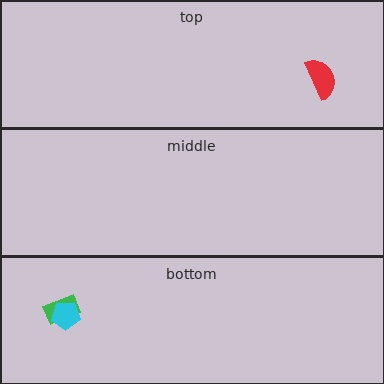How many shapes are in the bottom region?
2.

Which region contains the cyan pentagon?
The bottom region.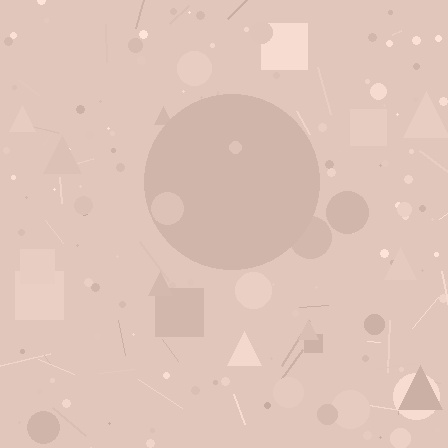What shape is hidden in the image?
A circle is hidden in the image.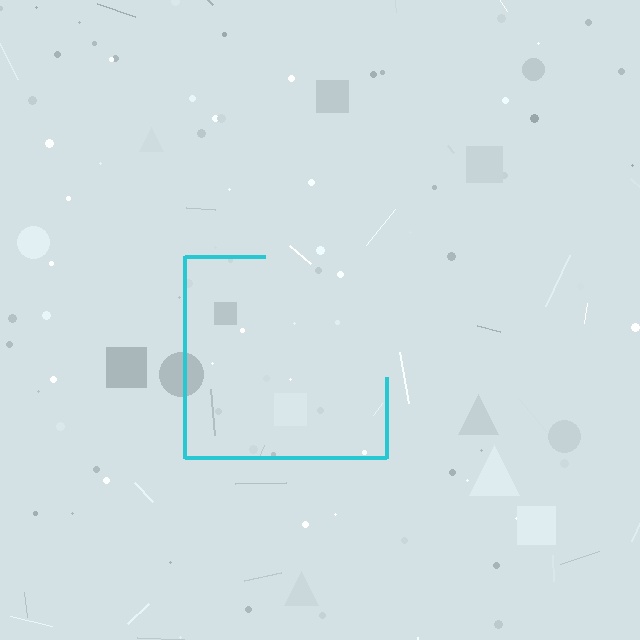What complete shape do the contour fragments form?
The contour fragments form a square.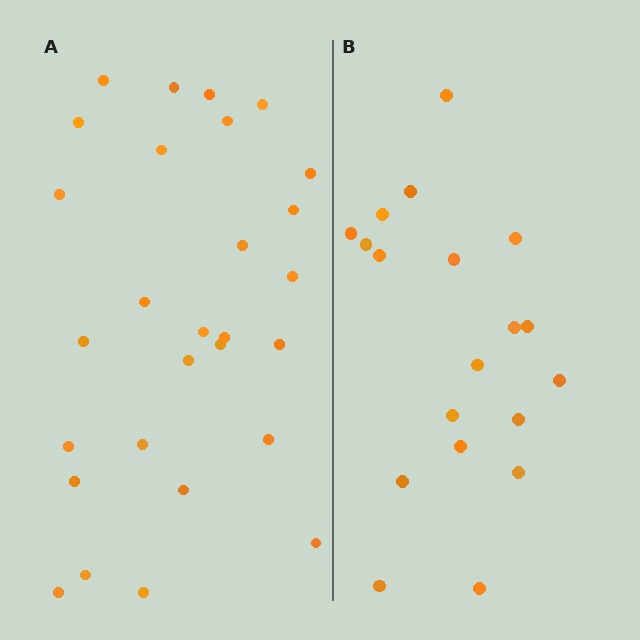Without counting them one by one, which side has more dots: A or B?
Region A (the left region) has more dots.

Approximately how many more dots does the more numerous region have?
Region A has roughly 8 or so more dots than region B.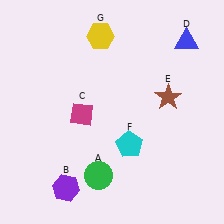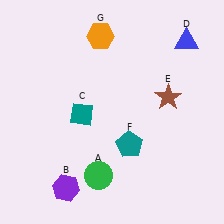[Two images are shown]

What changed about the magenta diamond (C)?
In Image 1, C is magenta. In Image 2, it changed to teal.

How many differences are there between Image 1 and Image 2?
There are 3 differences between the two images.